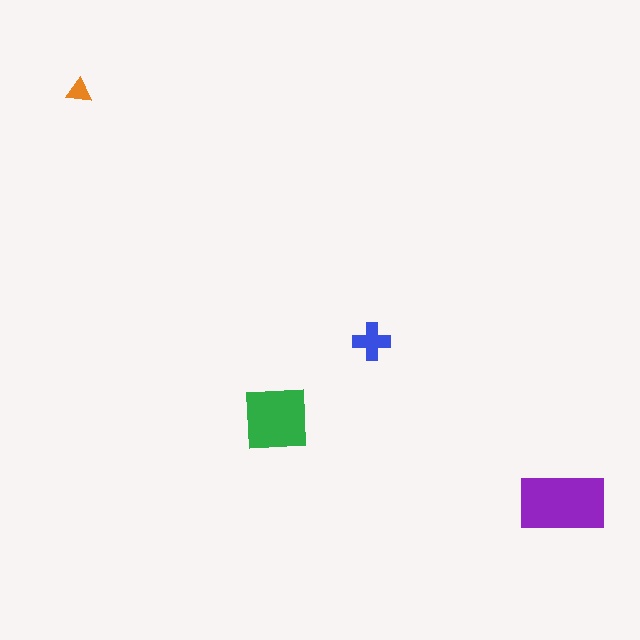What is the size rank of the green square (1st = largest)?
2nd.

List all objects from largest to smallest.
The purple rectangle, the green square, the blue cross, the orange triangle.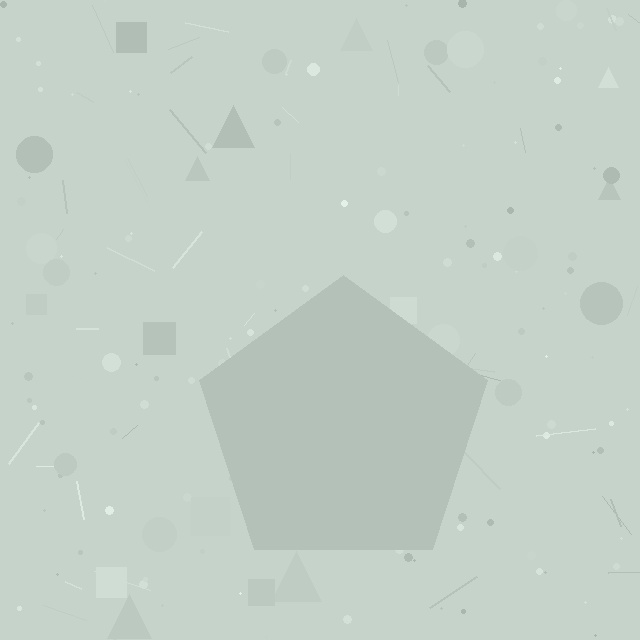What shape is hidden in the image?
A pentagon is hidden in the image.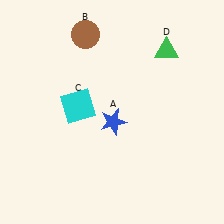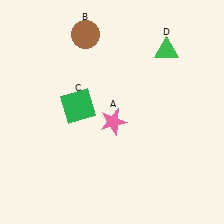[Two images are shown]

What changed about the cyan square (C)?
In Image 1, C is cyan. In Image 2, it changed to green.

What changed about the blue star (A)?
In Image 1, A is blue. In Image 2, it changed to pink.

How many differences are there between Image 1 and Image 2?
There are 2 differences between the two images.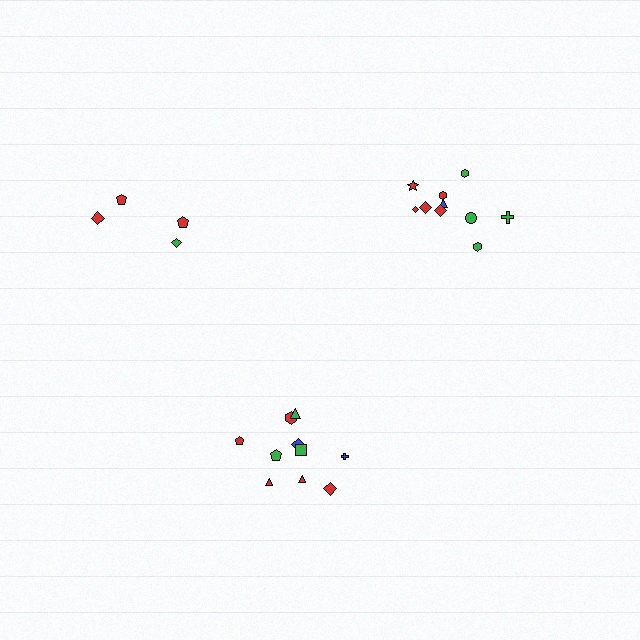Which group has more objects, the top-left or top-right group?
The top-right group.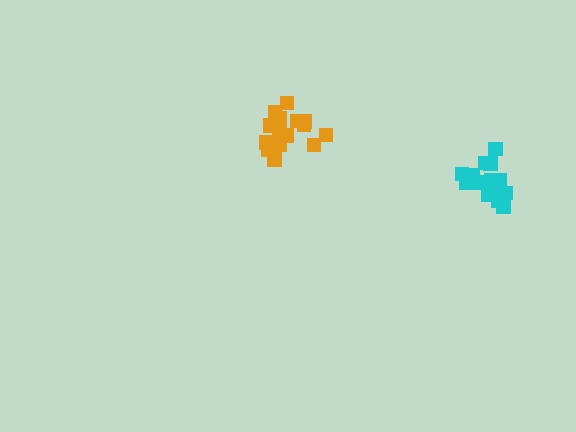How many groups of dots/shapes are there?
There are 2 groups.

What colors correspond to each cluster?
The clusters are colored: orange, cyan.